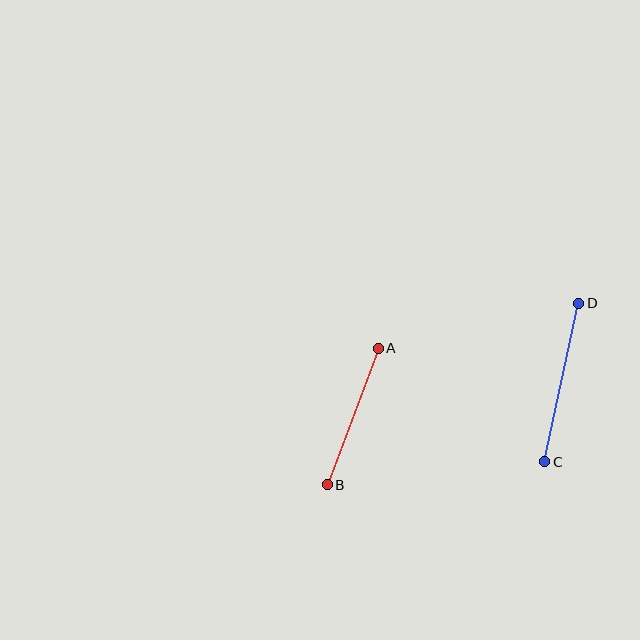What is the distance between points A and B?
The distance is approximately 146 pixels.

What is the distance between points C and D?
The distance is approximately 162 pixels.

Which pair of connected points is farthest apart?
Points C and D are farthest apart.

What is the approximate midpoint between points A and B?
The midpoint is at approximately (353, 417) pixels.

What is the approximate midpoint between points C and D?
The midpoint is at approximately (562, 383) pixels.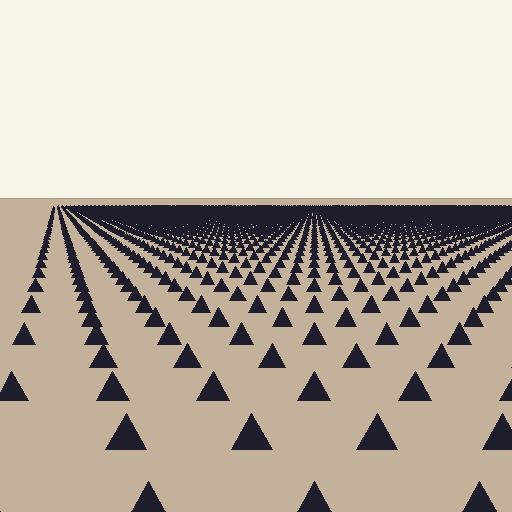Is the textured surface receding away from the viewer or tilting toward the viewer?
The surface is receding away from the viewer. Texture elements get smaller and denser toward the top.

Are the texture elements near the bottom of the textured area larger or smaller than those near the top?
Larger. Near the bottom, elements are closer to the viewer and appear at a bigger on-screen size.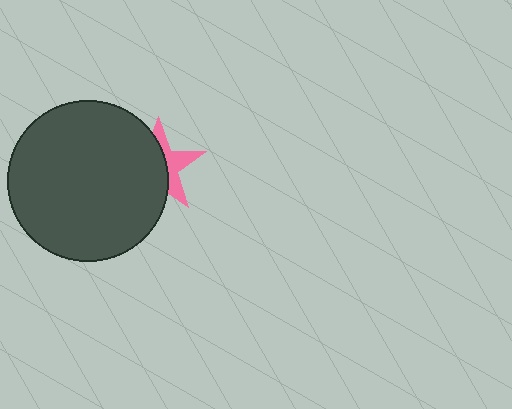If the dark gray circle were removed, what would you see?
You would see the complete pink star.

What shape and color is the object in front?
The object in front is a dark gray circle.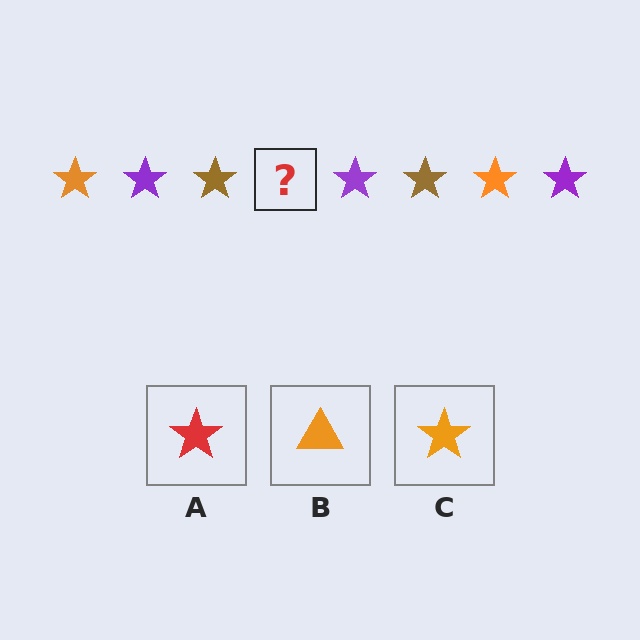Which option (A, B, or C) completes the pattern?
C.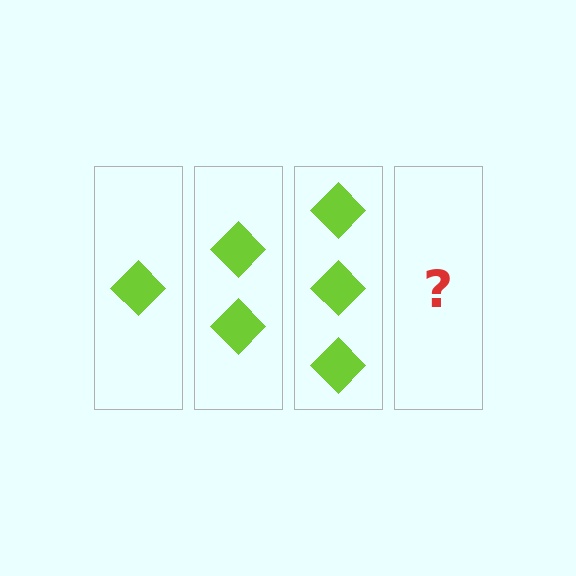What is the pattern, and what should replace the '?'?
The pattern is that each step adds one more diamond. The '?' should be 4 diamonds.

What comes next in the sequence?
The next element should be 4 diamonds.